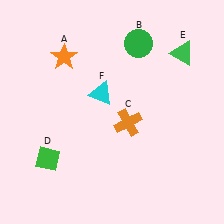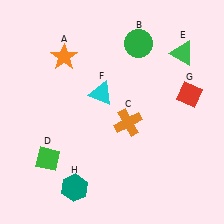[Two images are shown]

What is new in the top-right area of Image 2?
A red diamond (G) was added in the top-right area of Image 2.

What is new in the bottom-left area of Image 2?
A teal hexagon (H) was added in the bottom-left area of Image 2.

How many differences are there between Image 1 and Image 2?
There are 2 differences between the two images.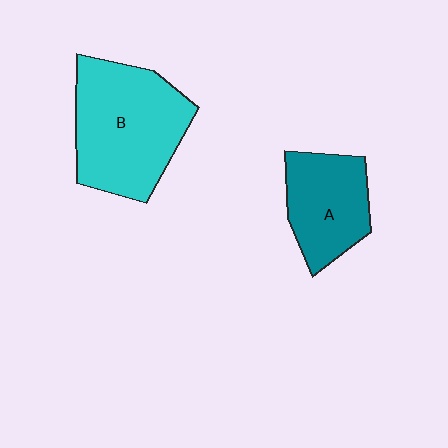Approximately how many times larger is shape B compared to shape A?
Approximately 1.6 times.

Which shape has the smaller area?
Shape A (teal).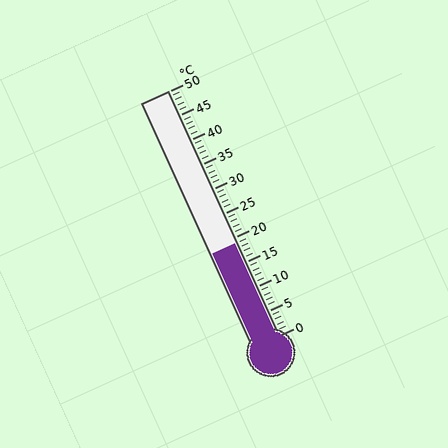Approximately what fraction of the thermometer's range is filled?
The thermometer is filled to approximately 40% of its range.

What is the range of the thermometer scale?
The thermometer scale ranges from 0°C to 50°C.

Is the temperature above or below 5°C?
The temperature is above 5°C.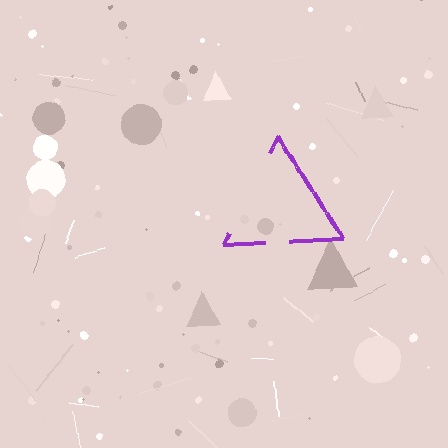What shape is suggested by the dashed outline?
The dashed outline suggests a triangle.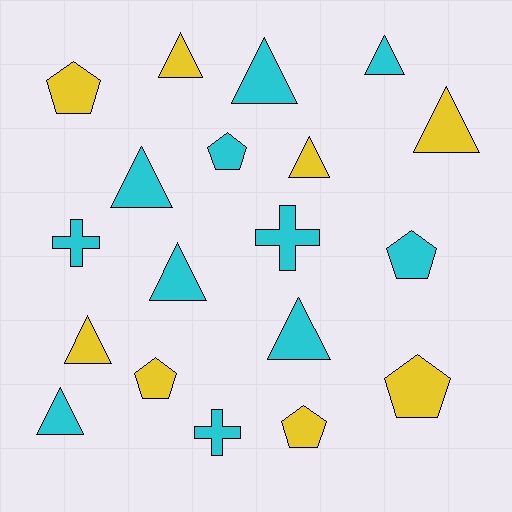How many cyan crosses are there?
There are 3 cyan crosses.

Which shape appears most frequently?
Triangle, with 10 objects.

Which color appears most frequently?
Cyan, with 11 objects.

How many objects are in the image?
There are 19 objects.